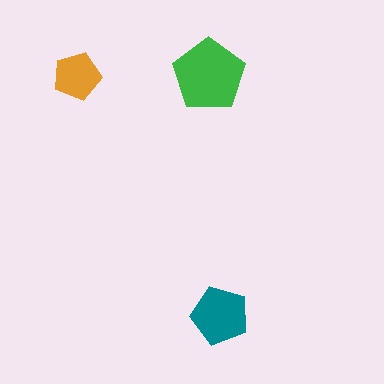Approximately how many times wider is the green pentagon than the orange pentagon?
About 1.5 times wider.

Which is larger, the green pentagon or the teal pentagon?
The green one.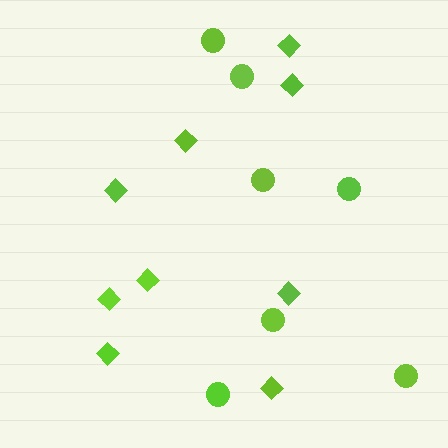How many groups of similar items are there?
There are 2 groups: one group of diamonds (9) and one group of circles (7).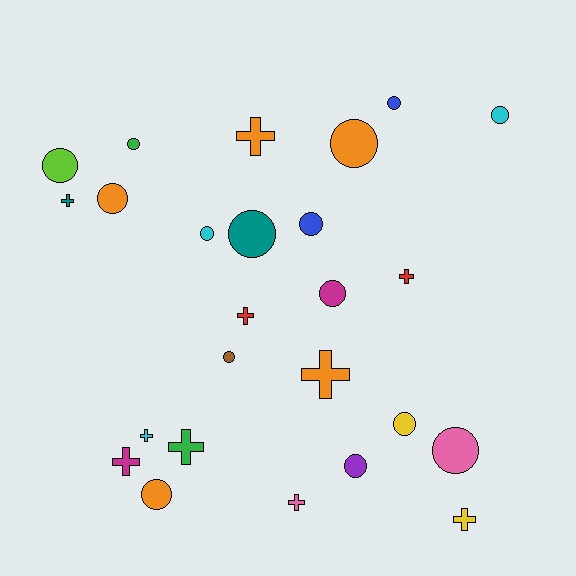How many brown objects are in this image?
There is 1 brown object.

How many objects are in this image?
There are 25 objects.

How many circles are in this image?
There are 15 circles.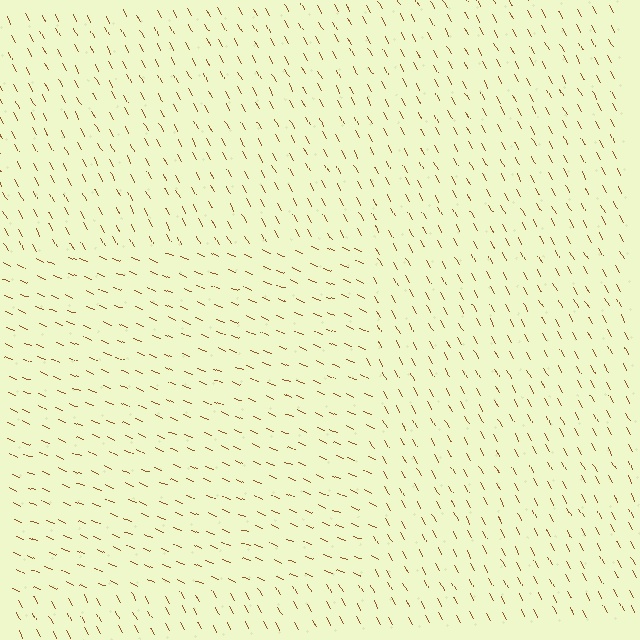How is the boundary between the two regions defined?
The boundary is defined purely by a change in line orientation (approximately 39 degrees difference). All lines are the same color and thickness.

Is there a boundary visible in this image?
Yes, there is a texture boundary formed by a change in line orientation.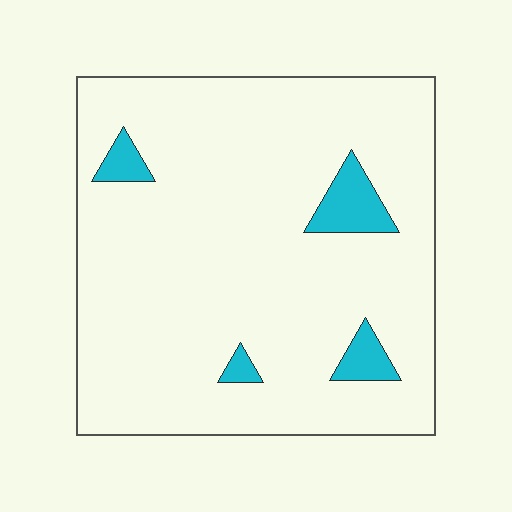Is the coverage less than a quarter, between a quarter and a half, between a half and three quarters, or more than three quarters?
Less than a quarter.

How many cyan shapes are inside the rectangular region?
4.